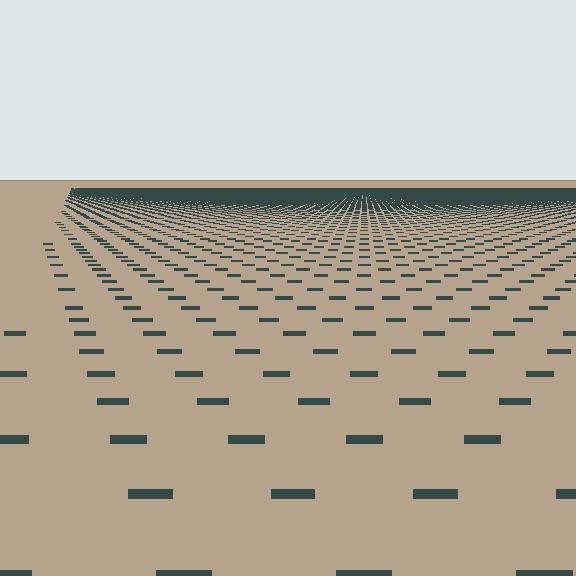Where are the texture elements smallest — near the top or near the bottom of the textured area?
Near the top.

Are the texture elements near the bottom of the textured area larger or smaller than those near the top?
Larger. Near the bottom, elements are closer to the viewer and appear at a bigger on-screen size.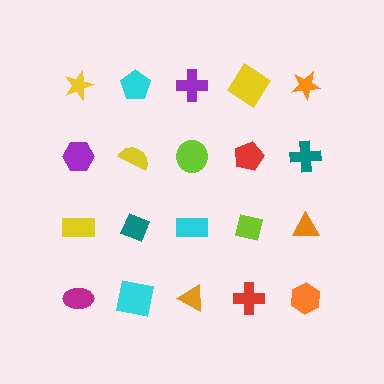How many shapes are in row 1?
5 shapes.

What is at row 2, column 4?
A red pentagon.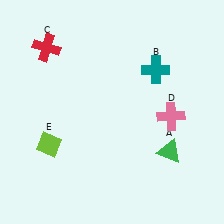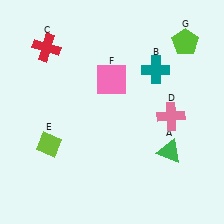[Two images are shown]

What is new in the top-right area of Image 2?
A lime pentagon (G) was added in the top-right area of Image 2.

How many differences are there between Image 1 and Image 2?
There are 2 differences between the two images.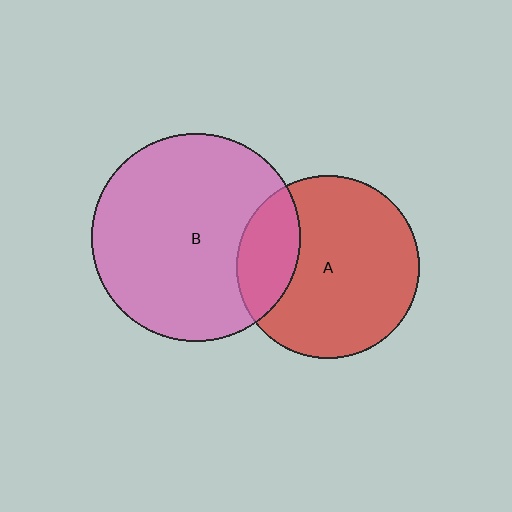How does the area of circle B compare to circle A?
Approximately 1.3 times.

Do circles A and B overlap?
Yes.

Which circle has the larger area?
Circle B (pink).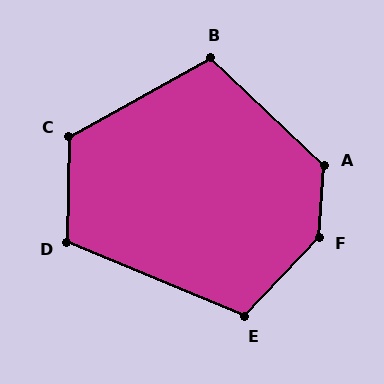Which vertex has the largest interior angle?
F, at approximately 141 degrees.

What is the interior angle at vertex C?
Approximately 120 degrees (obtuse).